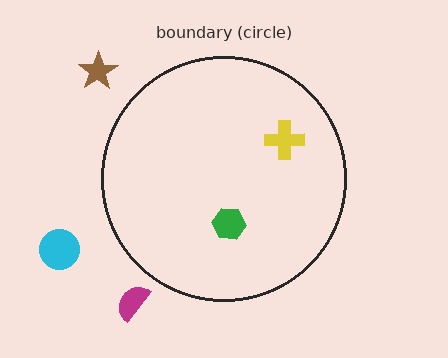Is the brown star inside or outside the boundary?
Outside.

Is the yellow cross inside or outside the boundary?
Inside.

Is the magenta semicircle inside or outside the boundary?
Outside.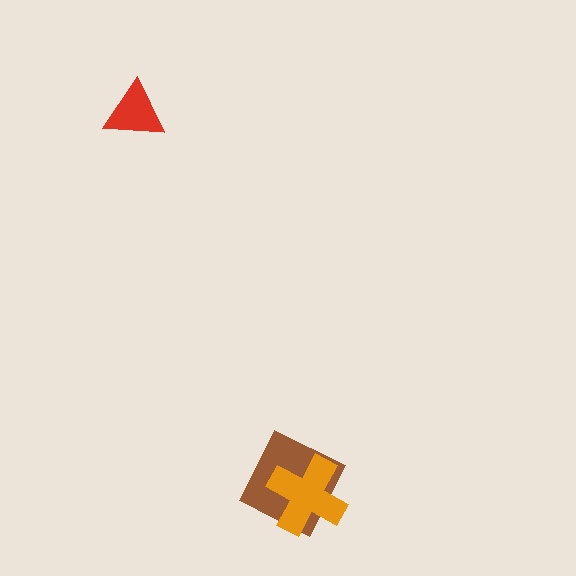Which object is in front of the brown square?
The orange cross is in front of the brown square.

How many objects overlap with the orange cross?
1 object overlaps with the orange cross.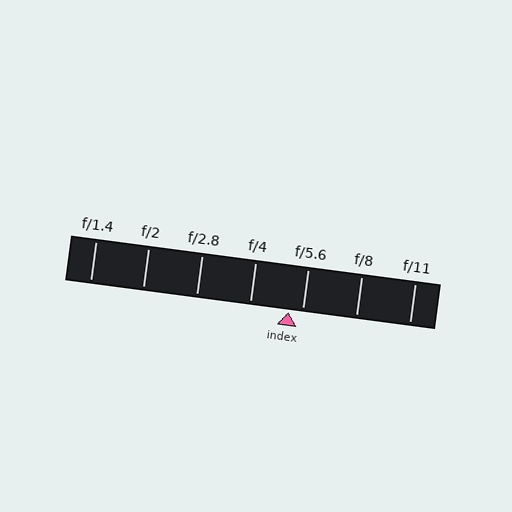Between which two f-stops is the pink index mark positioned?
The index mark is between f/4 and f/5.6.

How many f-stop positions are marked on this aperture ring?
There are 7 f-stop positions marked.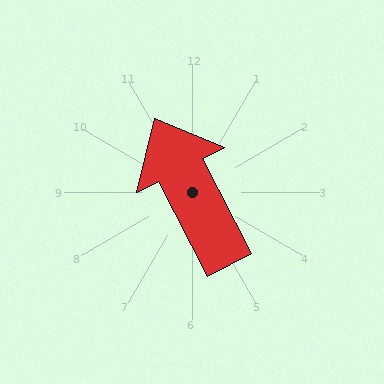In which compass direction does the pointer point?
Northwest.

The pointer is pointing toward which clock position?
Roughly 11 o'clock.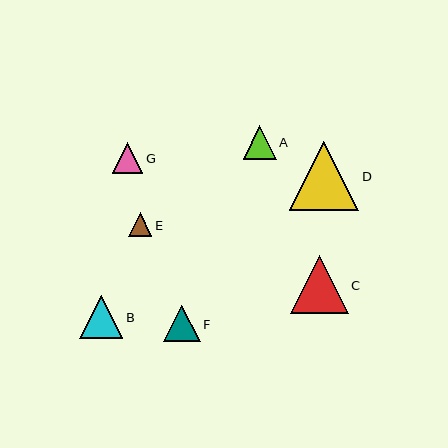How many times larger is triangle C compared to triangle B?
Triangle C is approximately 1.3 times the size of triangle B.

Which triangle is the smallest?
Triangle E is the smallest with a size of approximately 24 pixels.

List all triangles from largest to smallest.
From largest to smallest: D, C, B, F, A, G, E.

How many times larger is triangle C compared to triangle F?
Triangle C is approximately 1.6 times the size of triangle F.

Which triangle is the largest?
Triangle D is the largest with a size of approximately 69 pixels.